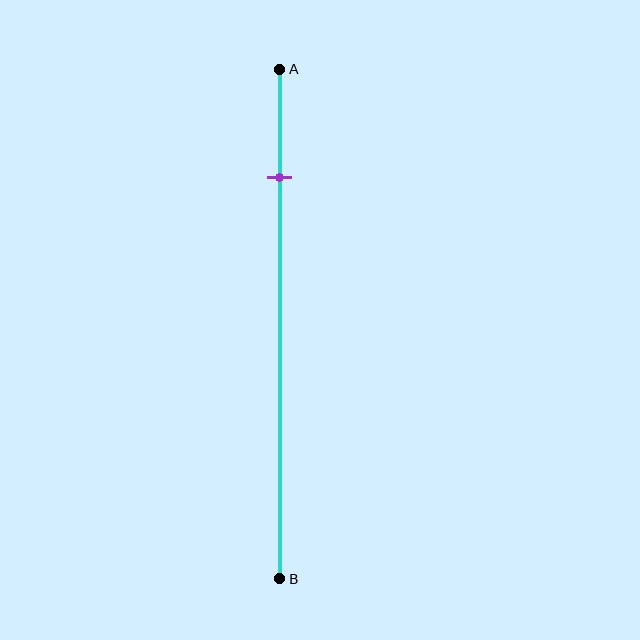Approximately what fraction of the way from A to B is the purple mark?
The purple mark is approximately 20% of the way from A to B.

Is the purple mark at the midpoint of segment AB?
No, the mark is at about 20% from A, not at the 50% midpoint.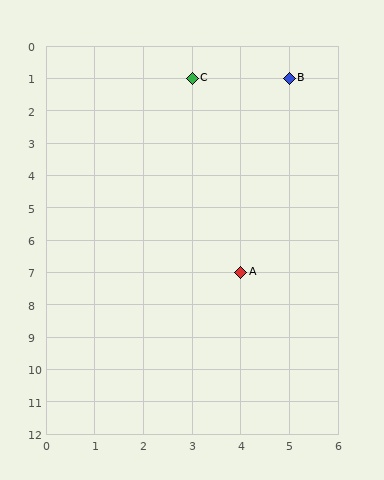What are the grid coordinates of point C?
Point C is at grid coordinates (3, 1).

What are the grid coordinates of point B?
Point B is at grid coordinates (5, 1).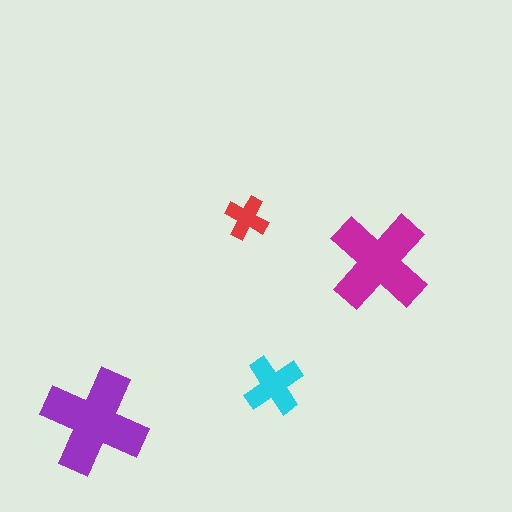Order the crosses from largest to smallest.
the purple one, the magenta one, the cyan one, the red one.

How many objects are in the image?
There are 4 objects in the image.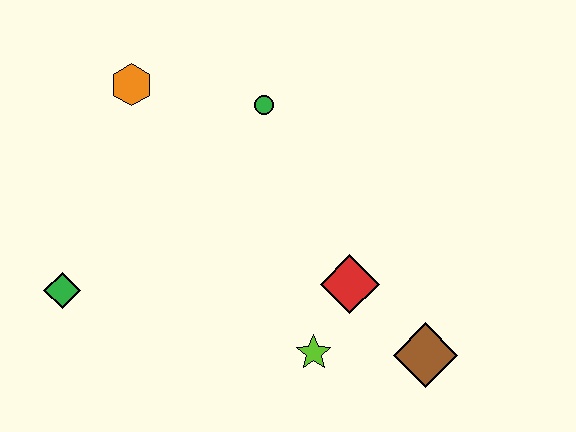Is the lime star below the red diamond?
Yes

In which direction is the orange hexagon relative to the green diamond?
The orange hexagon is above the green diamond.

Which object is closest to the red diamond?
The lime star is closest to the red diamond.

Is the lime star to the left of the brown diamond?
Yes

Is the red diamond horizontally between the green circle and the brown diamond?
Yes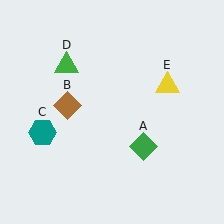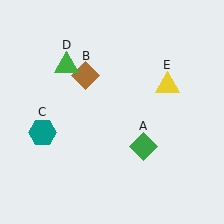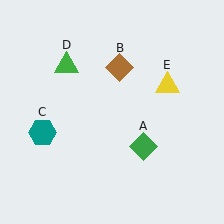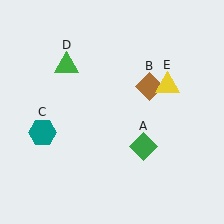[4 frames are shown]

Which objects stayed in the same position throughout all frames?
Green diamond (object A) and teal hexagon (object C) and green triangle (object D) and yellow triangle (object E) remained stationary.